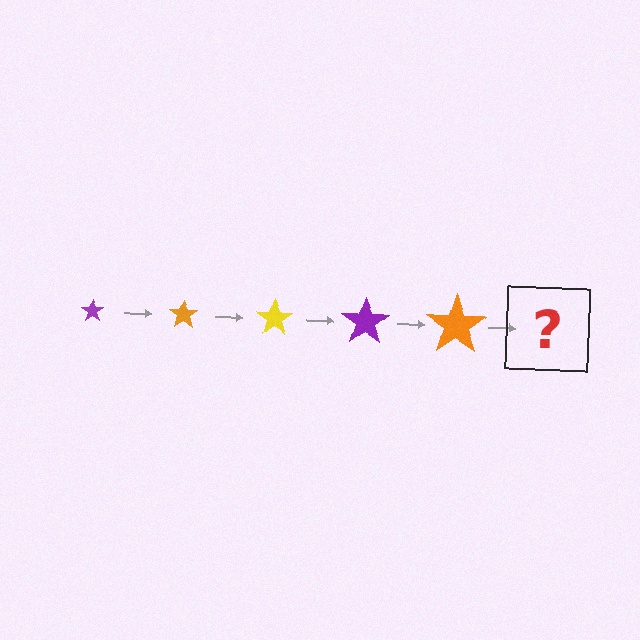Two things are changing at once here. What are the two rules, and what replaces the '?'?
The two rules are that the star grows larger each step and the color cycles through purple, orange, and yellow. The '?' should be a yellow star, larger than the previous one.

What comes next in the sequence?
The next element should be a yellow star, larger than the previous one.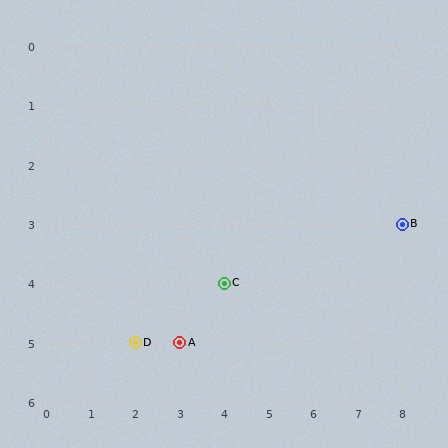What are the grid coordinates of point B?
Point B is at grid coordinates (8, 3).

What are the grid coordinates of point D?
Point D is at grid coordinates (2, 5).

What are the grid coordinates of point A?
Point A is at grid coordinates (3, 5).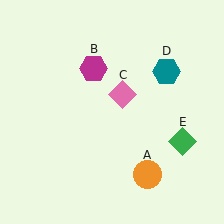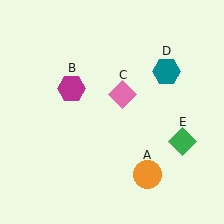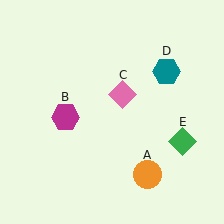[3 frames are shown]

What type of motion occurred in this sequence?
The magenta hexagon (object B) rotated counterclockwise around the center of the scene.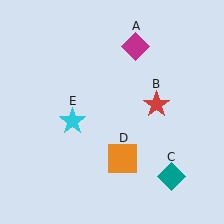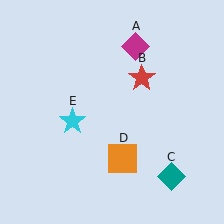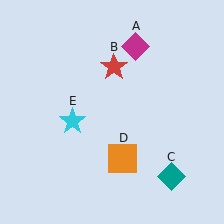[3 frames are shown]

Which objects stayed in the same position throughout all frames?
Magenta diamond (object A) and teal diamond (object C) and orange square (object D) and cyan star (object E) remained stationary.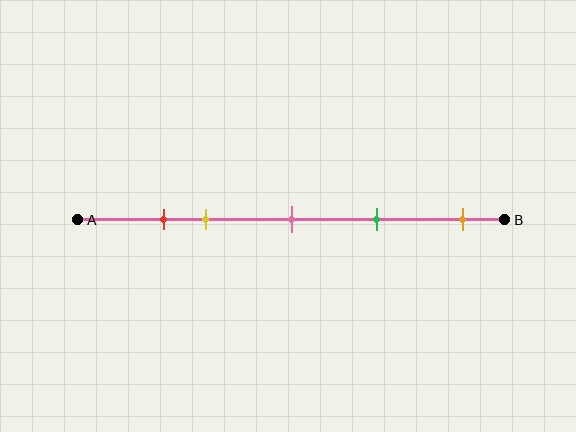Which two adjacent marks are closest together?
The red and yellow marks are the closest adjacent pair.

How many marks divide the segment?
There are 5 marks dividing the segment.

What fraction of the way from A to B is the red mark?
The red mark is approximately 20% (0.2) of the way from A to B.